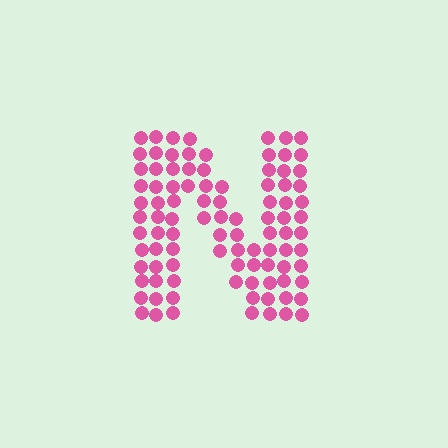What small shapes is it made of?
It is made of small circles.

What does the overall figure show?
The overall figure shows the letter N.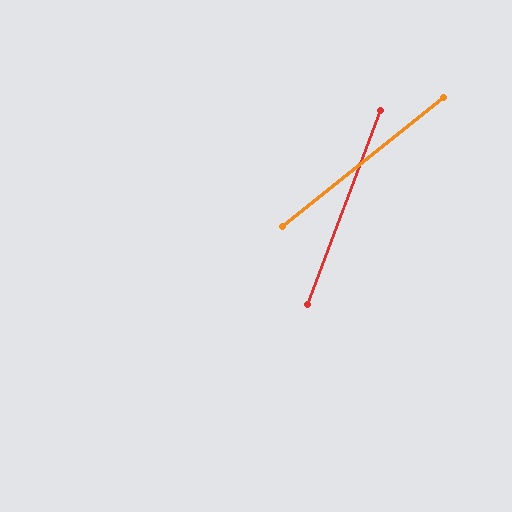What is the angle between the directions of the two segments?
Approximately 31 degrees.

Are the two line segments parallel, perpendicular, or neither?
Neither parallel nor perpendicular — they differ by about 31°.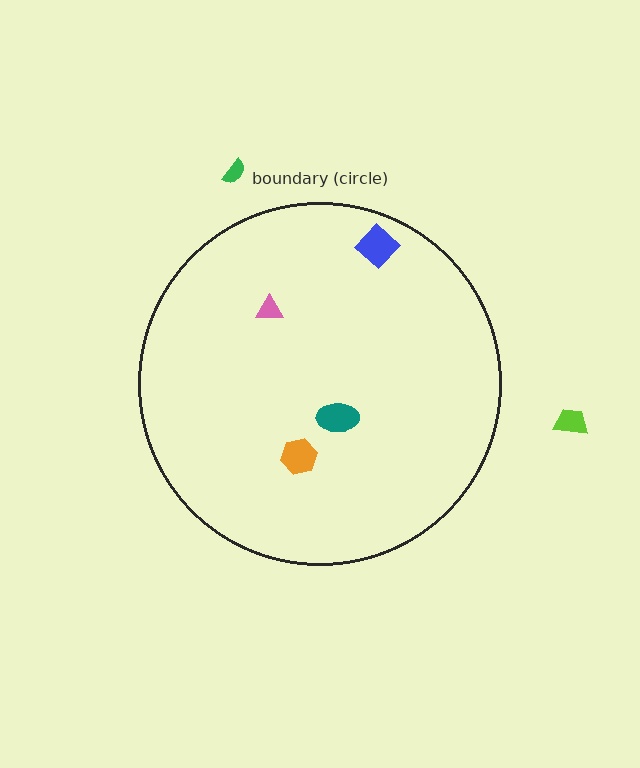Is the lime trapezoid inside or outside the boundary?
Outside.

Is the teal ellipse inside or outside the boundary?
Inside.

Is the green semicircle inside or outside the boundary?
Outside.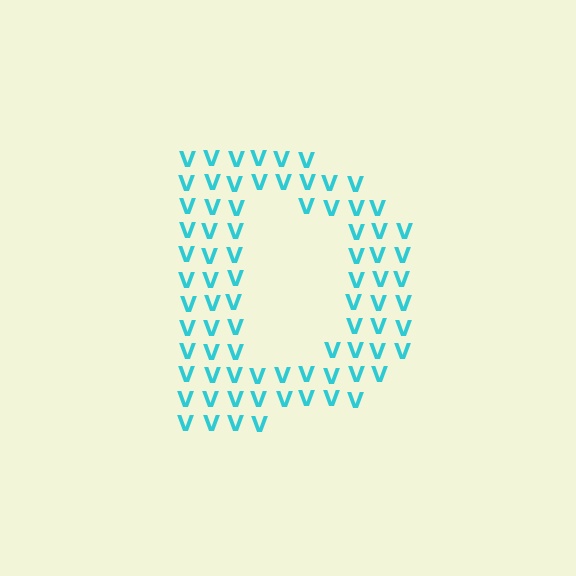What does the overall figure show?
The overall figure shows the letter D.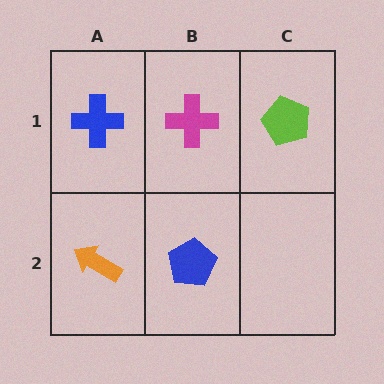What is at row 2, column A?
An orange arrow.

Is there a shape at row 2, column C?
No, that cell is empty.